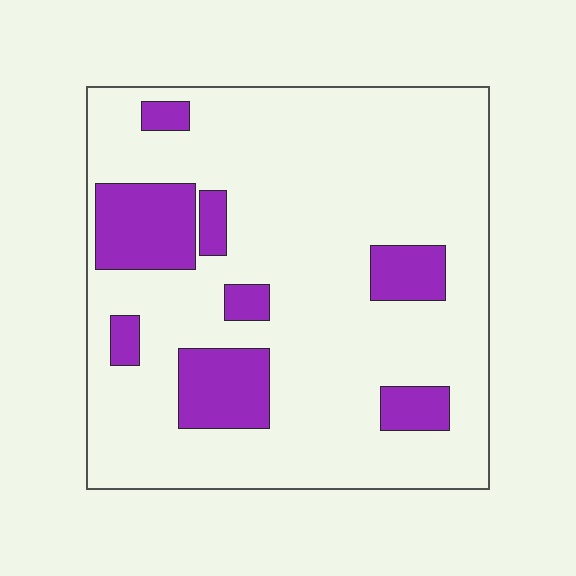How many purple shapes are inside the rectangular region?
8.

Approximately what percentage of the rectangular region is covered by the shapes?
Approximately 20%.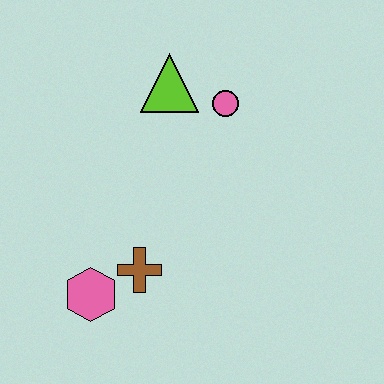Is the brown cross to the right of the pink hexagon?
Yes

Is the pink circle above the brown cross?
Yes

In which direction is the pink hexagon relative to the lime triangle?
The pink hexagon is below the lime triangle.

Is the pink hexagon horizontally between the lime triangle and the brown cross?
No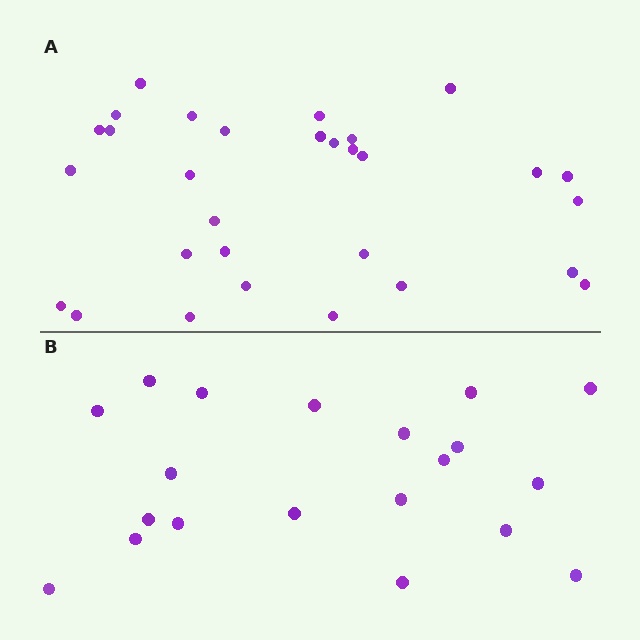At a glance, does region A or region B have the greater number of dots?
Region A (the top region) has more dots.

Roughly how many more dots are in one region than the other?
Region A has roughly 10 or so more dots than region B.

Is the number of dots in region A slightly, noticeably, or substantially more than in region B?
Region A has substantially more. The ratio is roughly 1.5 to 1.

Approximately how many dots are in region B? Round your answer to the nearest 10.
About 20 dots.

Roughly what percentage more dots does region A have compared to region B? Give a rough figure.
About 50% more.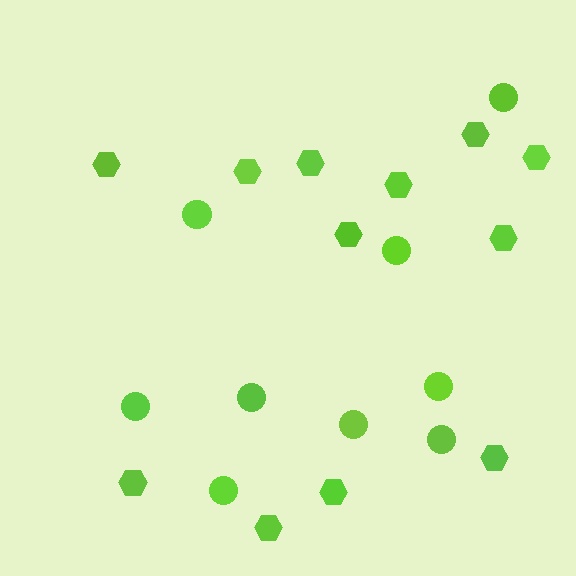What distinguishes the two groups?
There are 2 groups: one group of circles (9) and one group of hexagons (12).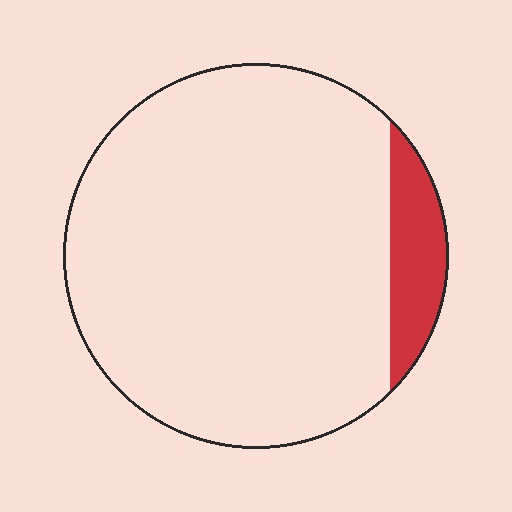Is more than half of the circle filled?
No.